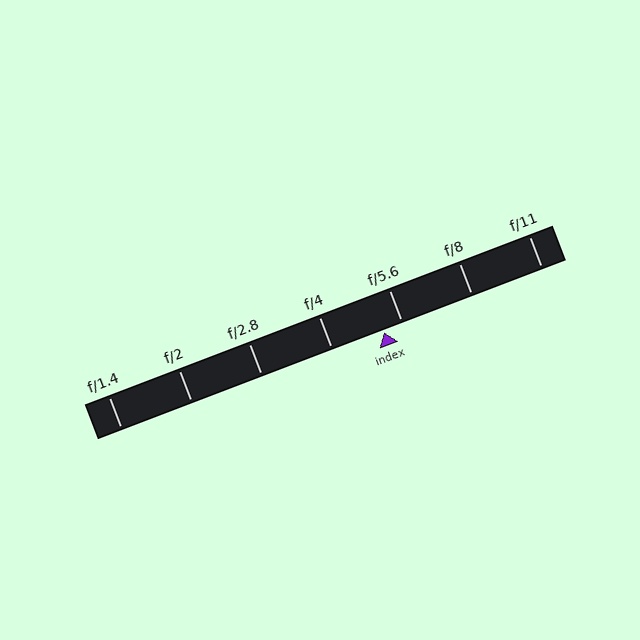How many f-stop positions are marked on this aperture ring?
There are 7 f-stop positions marked.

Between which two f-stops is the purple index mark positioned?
The index mark is between f/4 and f/5.6.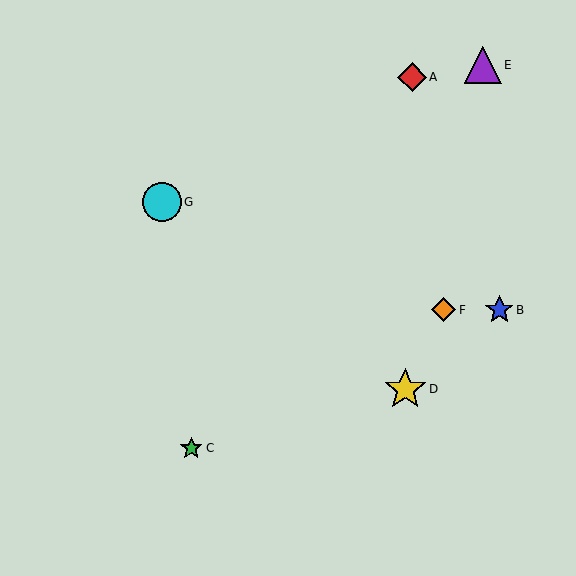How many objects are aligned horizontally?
2 objects (B, F) are aligned horizontally.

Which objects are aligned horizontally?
Objects B, F are aligned horizontally.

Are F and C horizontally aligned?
No, F is at y≈310 and C is at y≈448.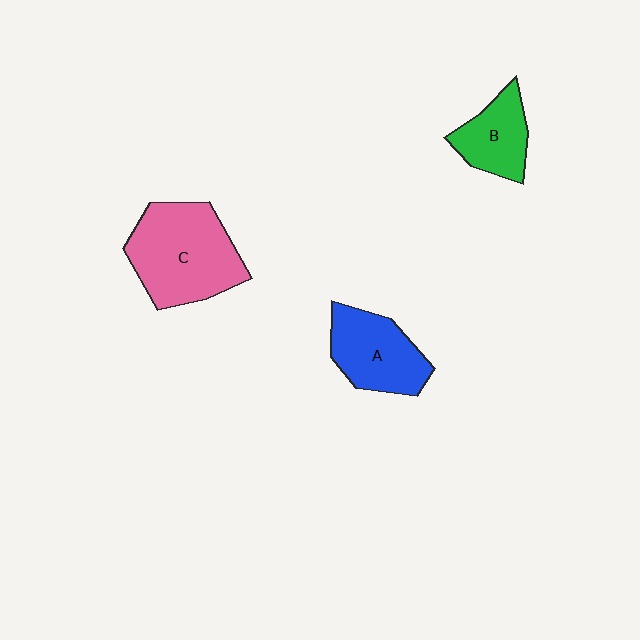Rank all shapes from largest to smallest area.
From largest to smallest: C (pink), A (blue), B (green).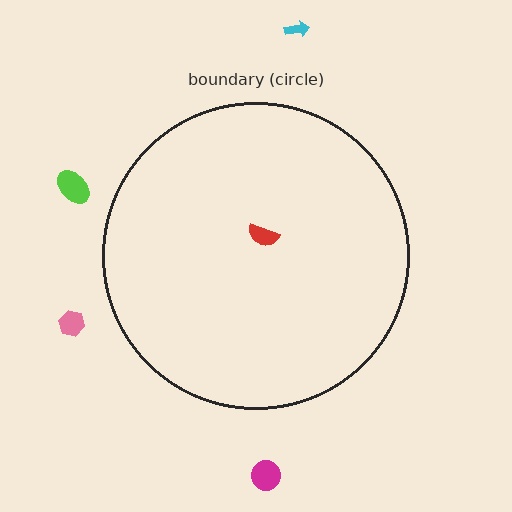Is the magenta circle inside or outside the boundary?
Outside.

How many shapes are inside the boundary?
1 inside, 4 outside.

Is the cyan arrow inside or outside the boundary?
Outside.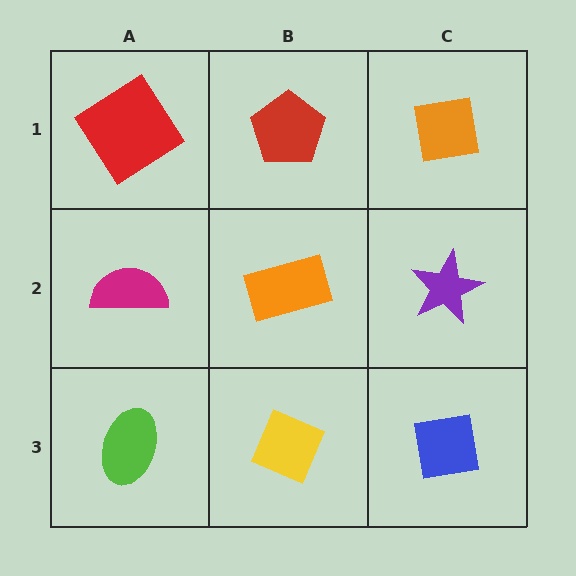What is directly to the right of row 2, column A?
An orange rectangle.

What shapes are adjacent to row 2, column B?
A red pentagon (row 1, column B), a yellow diamond (row 3, column B), a magenta semicircle (row 2, column A), a purple star (row 2, column C).